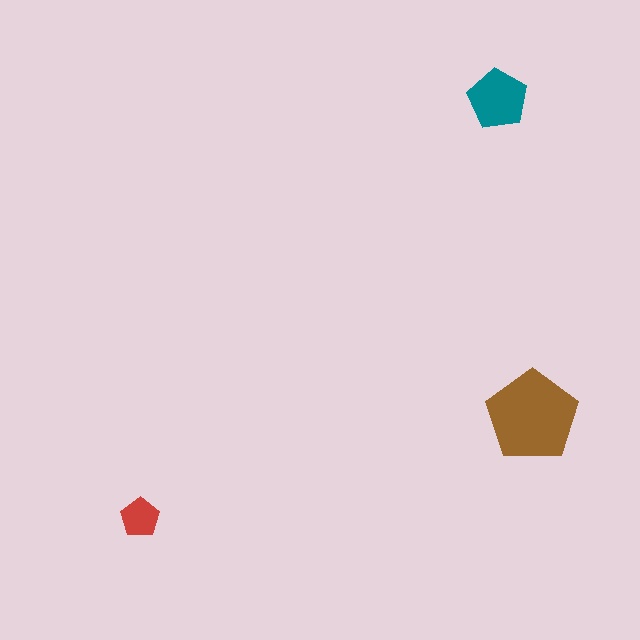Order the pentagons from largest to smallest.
the brown one, the teal one, the red one.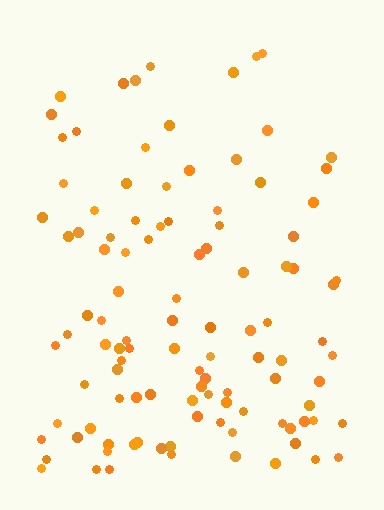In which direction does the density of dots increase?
From top to bottom, with the bottom side densest.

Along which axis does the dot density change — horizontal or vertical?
Vertical.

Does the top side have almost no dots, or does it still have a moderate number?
Still a moderate number, just noticeably fewer than the bottom.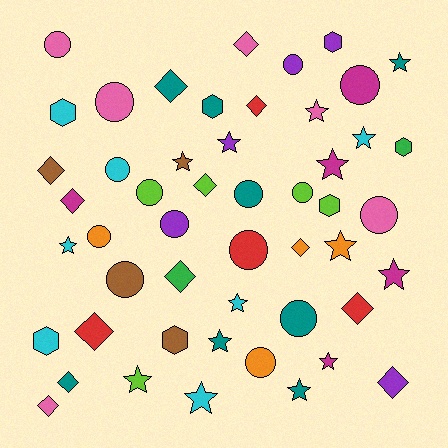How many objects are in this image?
There are 50 objects.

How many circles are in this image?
There are 15 circles.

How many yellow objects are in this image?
There are no yellow objects.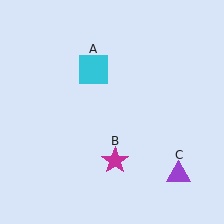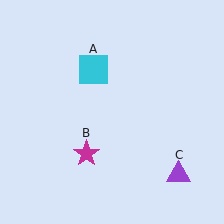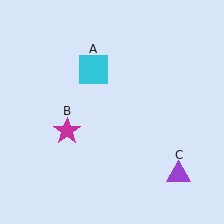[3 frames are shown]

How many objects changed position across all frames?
1 object changed position: magenta star (object B).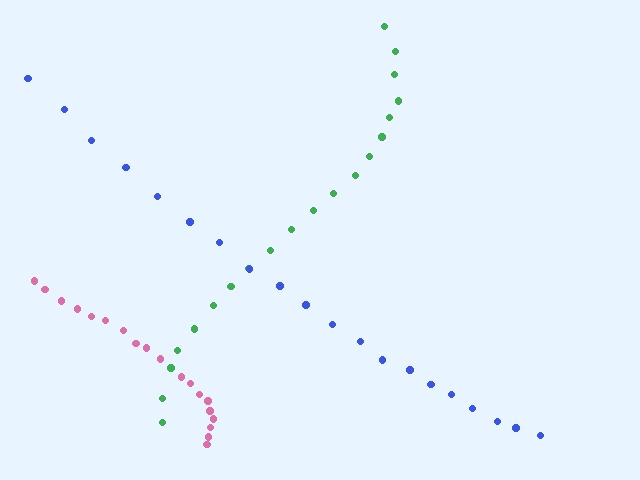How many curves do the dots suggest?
There are 3 distinct paths.